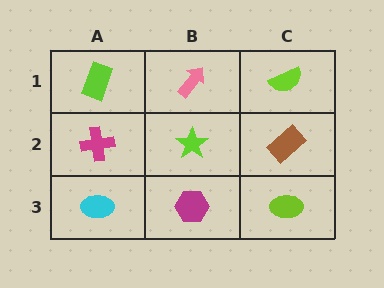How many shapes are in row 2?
3 shapes.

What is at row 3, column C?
A lime ellipse.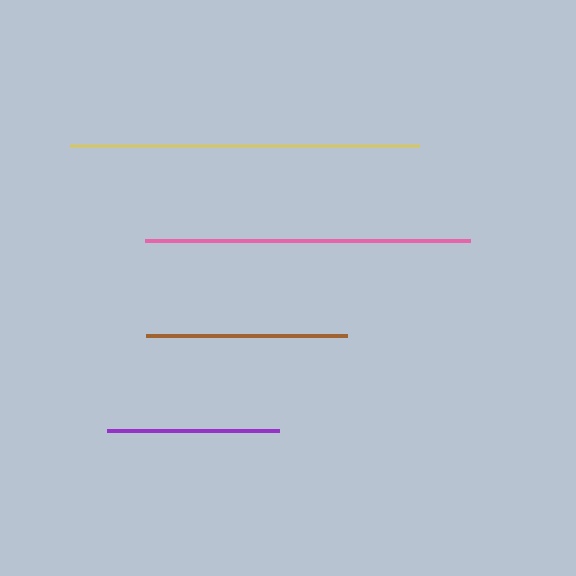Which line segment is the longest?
The yellow line is the longest at approximately 349 pixels.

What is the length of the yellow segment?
The yellow segment is approximately 349 pixels long.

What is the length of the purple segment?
The purple segment is approximately 173 pixels long.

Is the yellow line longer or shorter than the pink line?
The yellow line is longer than the pink line.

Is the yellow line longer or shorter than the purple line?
The yellow line is longer than the purple line.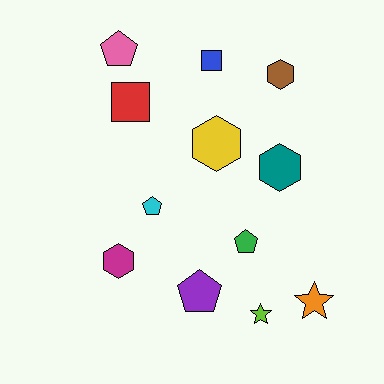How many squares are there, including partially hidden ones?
There are 2 squares.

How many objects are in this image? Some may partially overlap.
There are 12 objects.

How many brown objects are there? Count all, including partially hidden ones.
There is 1 brown object.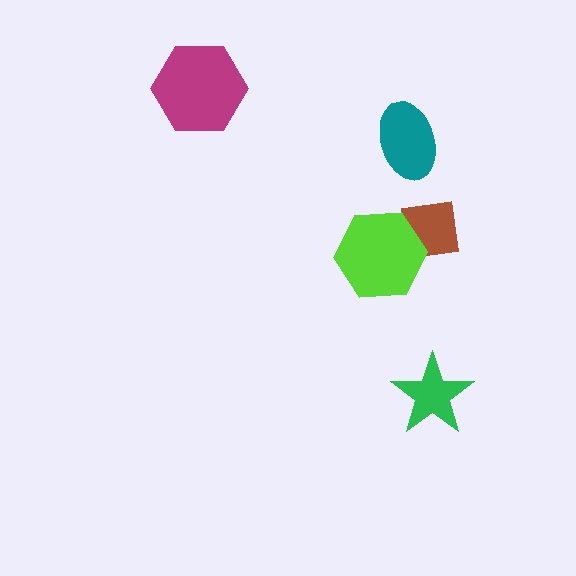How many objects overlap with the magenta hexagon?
0 objects overlap with the magenta hexagon.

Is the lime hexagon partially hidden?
No, no other shape covers it.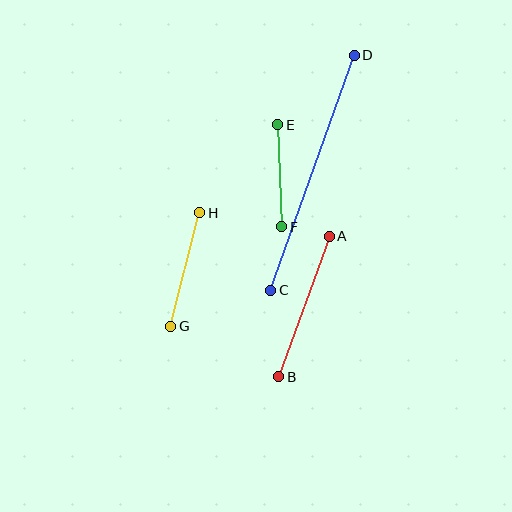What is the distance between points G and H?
The distance is approximately 117 pixels.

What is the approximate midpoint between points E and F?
The midpoint is at approximately (280, 176) pixels.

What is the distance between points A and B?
The distance is approximately 149 pixels.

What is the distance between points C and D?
The distance is approximately 249 pixels.